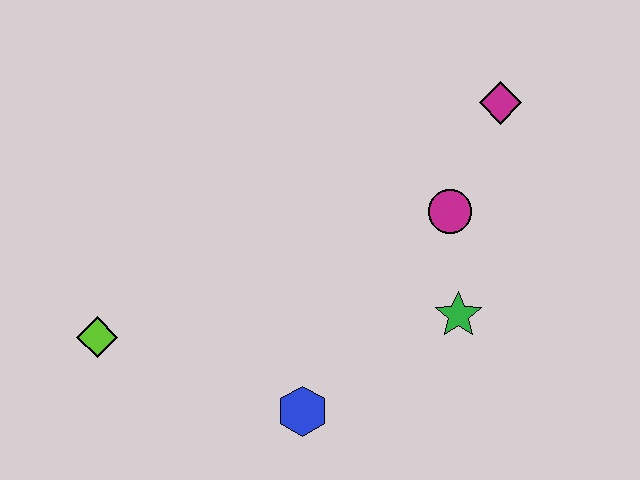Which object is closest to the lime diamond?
The blue hexagon is closest to the lime diamond.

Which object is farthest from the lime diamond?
The magenta diamond is farthest from the lime diamond.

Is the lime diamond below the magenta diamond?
Yes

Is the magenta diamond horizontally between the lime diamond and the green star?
No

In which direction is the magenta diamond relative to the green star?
The magenta diamond is above the green star.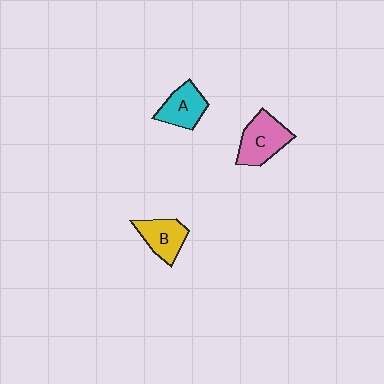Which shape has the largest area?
Shape C (pink).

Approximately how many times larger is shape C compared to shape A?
Approximately 1.3 times.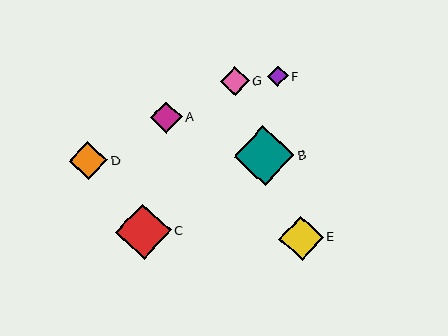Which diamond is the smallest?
Diamond F is the smallest with a size of approximately 20 pixels.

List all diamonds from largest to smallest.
From largest to smallest: B, C, E, D, A, G, F.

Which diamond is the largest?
Diamond B is the largest with a size of approximately 60 pixels.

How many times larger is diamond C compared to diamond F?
Diamond C is approximately 2.7 times the size of diamond F.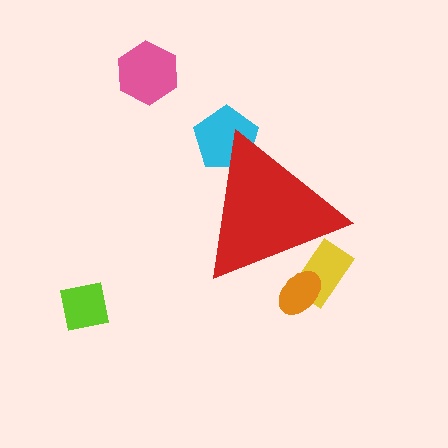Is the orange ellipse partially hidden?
Yes, the orange ellipse is partially hidden behind the red triangle.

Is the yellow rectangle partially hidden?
Yes, the yellow rectangle is partially hidden behind the red triangle.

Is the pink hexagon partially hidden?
No, the pink hexagon is fully visible.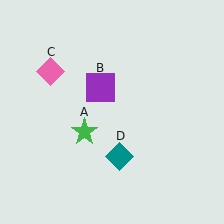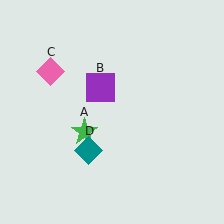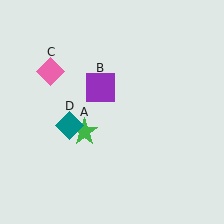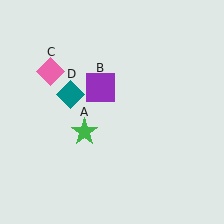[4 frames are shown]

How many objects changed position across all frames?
1 object changed position: teal diamond (object D).